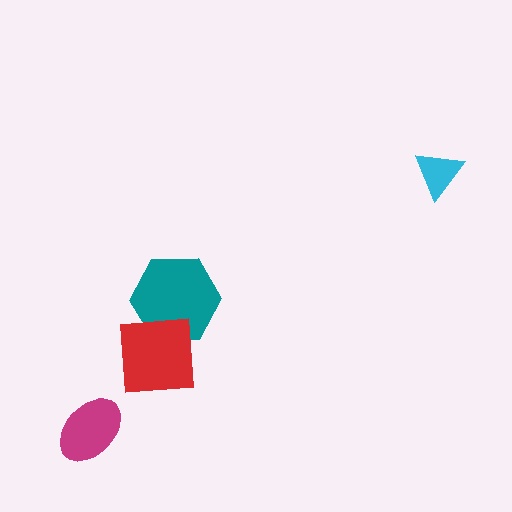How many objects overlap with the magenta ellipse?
0 objects overlap with the magenta ellipse.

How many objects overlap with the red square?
1 object overlaps with the red square.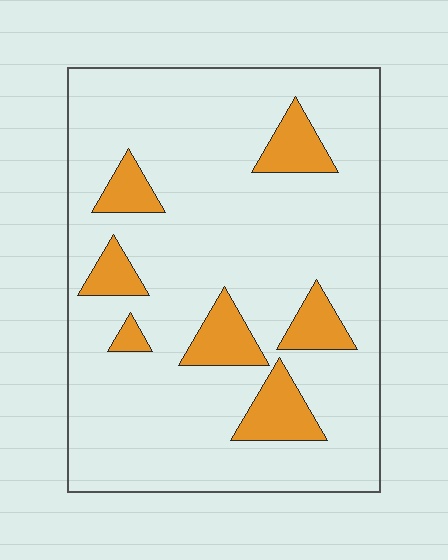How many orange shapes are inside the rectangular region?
7.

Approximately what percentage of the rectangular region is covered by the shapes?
Approximately 15%.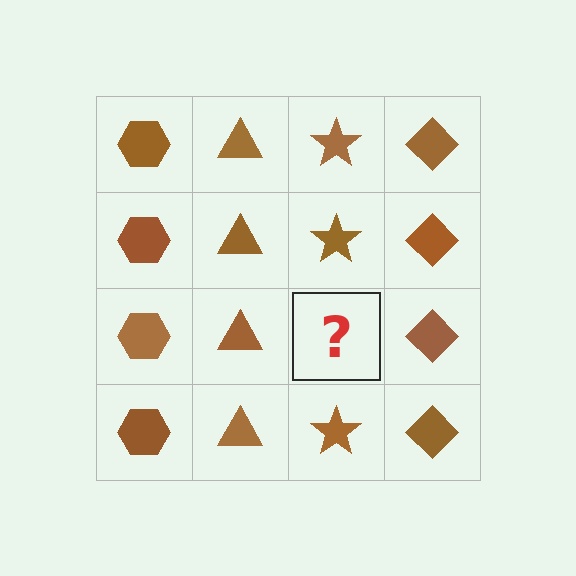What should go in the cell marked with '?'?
The missing cell should contain a brown star.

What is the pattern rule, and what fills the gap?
The rule is that each column has a consistent shape. The gap should be filled with a brown star.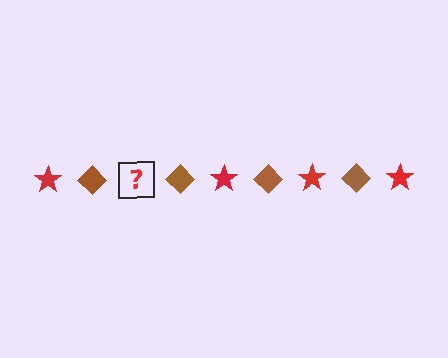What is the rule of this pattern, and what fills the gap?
The rule is that the pattern alternates between red star and brown diamond. The gap should be filled with a red star.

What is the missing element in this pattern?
The missing element is a red star.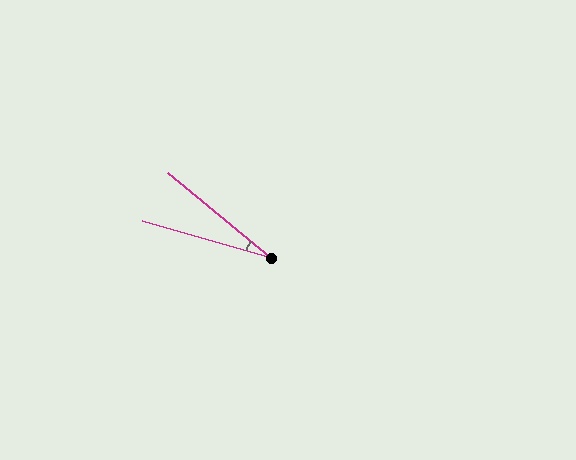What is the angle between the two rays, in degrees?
Approximately 24 degrees.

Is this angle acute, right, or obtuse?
It is acute.